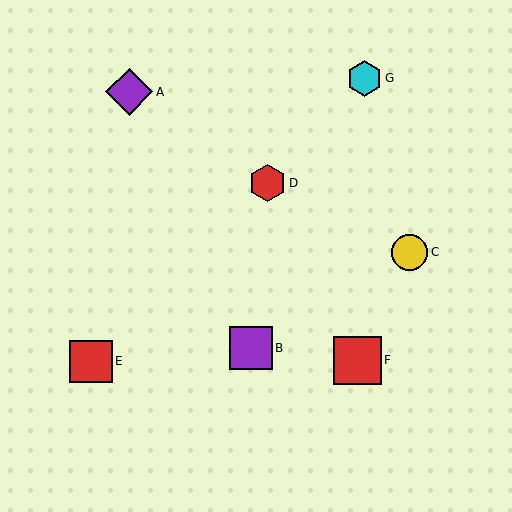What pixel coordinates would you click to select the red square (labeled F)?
Click at (357, 360) to select the red square F.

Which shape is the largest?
The red square (labeled F) is the largest.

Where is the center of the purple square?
The center of the purple square is at (251, 348).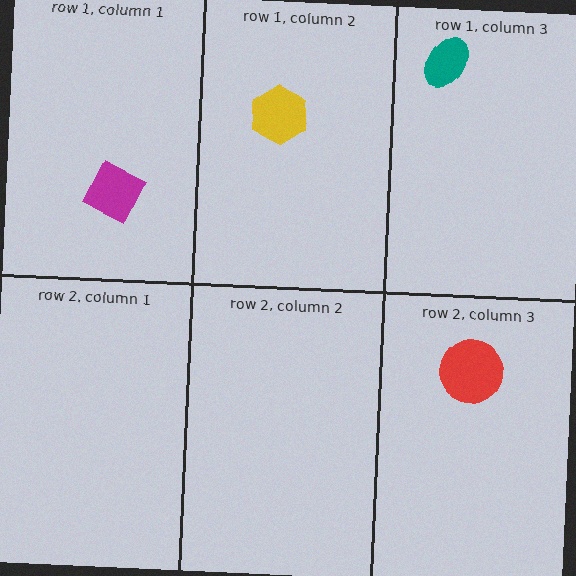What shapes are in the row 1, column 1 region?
The magenta diamond.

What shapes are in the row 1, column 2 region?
The yellow hexagon.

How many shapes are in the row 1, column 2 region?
1.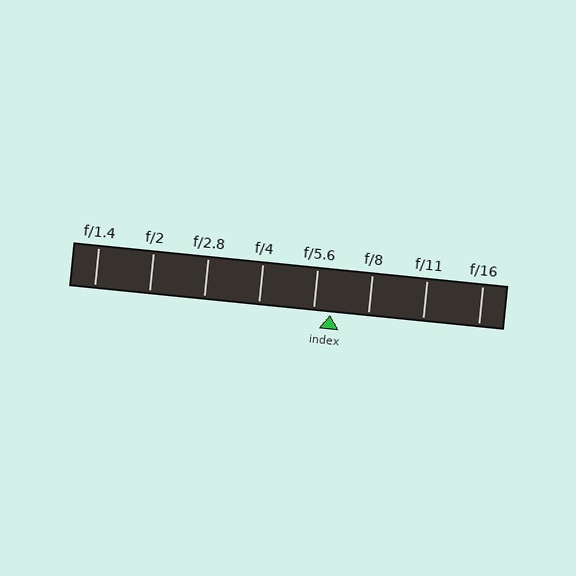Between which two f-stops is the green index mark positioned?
The index mark is between f/5.6 and f/8.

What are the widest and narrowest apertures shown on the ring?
The widest aperture shown is f/1.4 and the narrowest is f/16.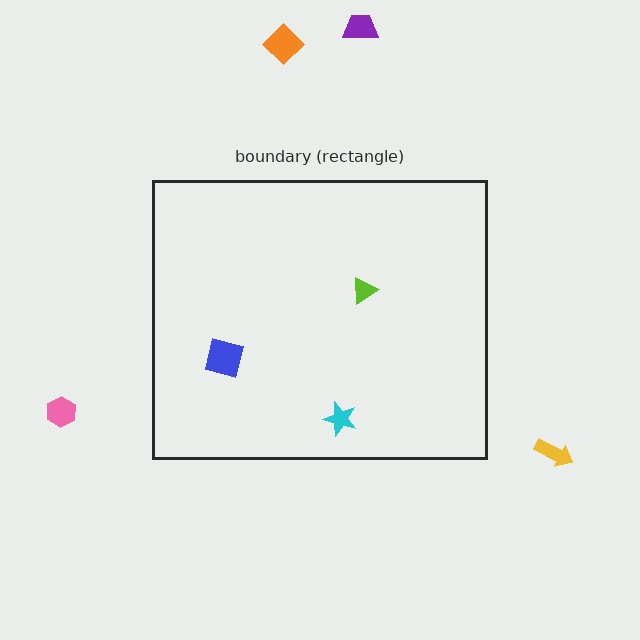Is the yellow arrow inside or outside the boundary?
Outside.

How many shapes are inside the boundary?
3 inside, 4 outside.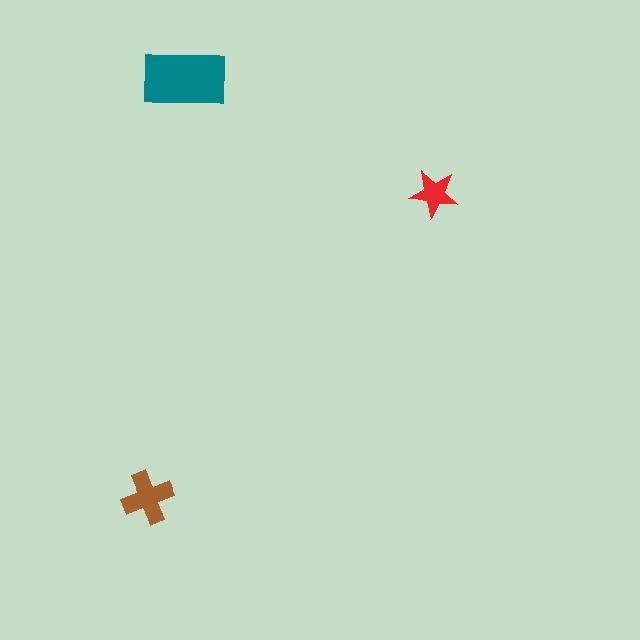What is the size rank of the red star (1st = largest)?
3rd.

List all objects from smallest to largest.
The red star, the brown cross, the teal rectangle.